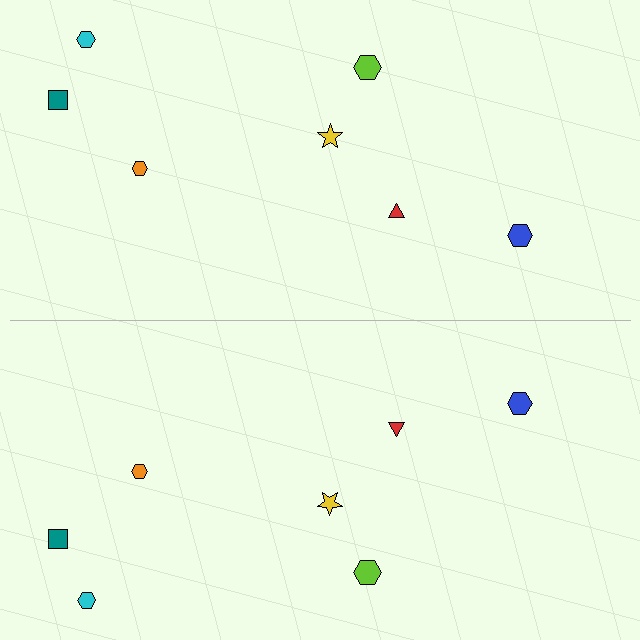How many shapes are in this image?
There are 14 shapes in this image.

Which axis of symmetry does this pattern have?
The pattern has a horizontal axis of symmetry running through the center of the image.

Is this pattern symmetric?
Yes, this pattern has bilateral (reflection) symmetry.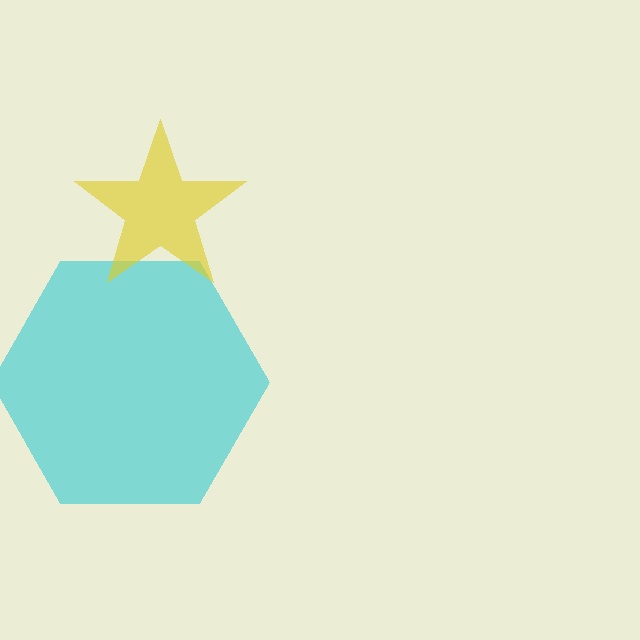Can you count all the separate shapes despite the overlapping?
Yes, there are 2 separate shapes.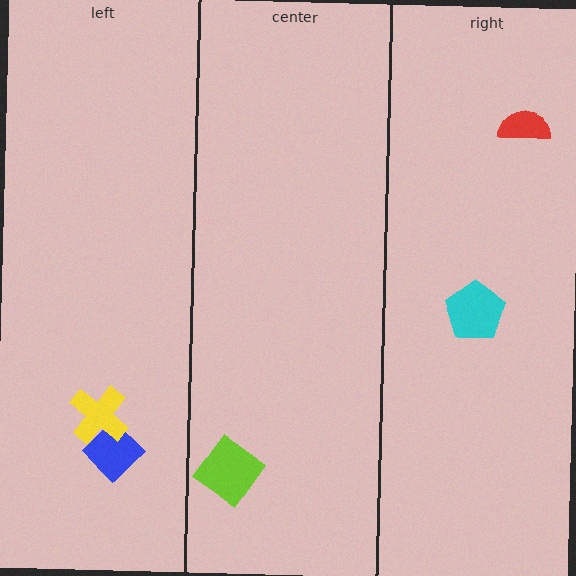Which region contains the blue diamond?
The left region.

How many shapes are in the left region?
2.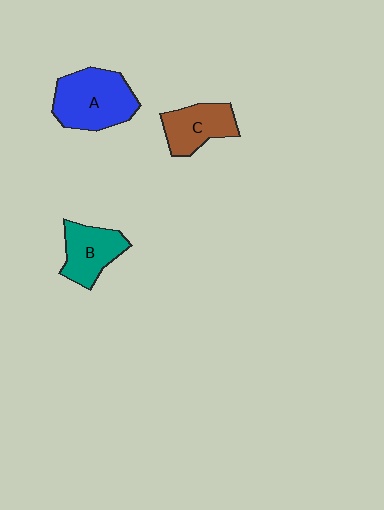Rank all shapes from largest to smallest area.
From largest to smallest: A (blue), B (teal), C (brown).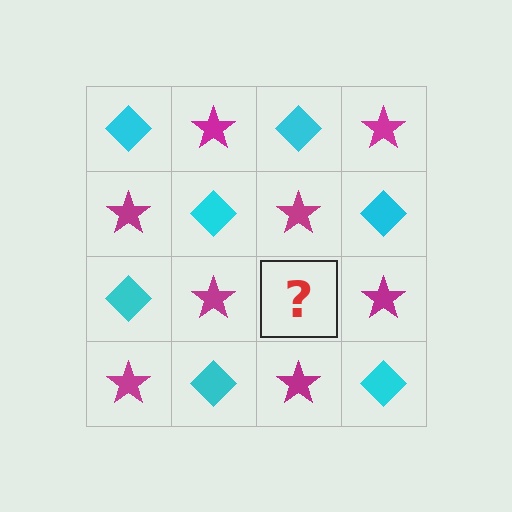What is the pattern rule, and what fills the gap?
The rule is that it alternates cyan diamond and magenta star in a checkerboard pattern. The gap should be filled with a cyan diamond.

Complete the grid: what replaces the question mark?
The question mark should be replaced with a cyan diamond.